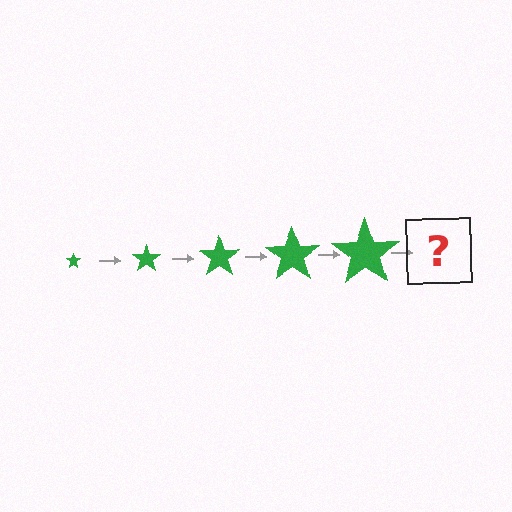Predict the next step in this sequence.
The next step is a green star, larger than the previous one.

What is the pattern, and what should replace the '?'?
The pattern is that the star gets progressively larger each step. The '?' should be a green star, larger than the previous one.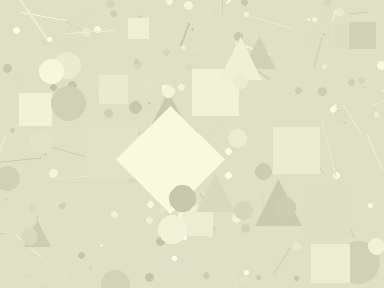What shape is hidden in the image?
A diamond is hidden in the image.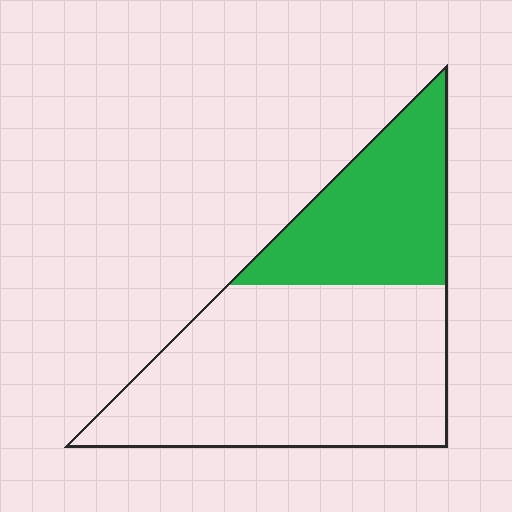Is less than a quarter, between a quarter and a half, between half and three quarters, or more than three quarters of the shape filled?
Between a quarter and a half.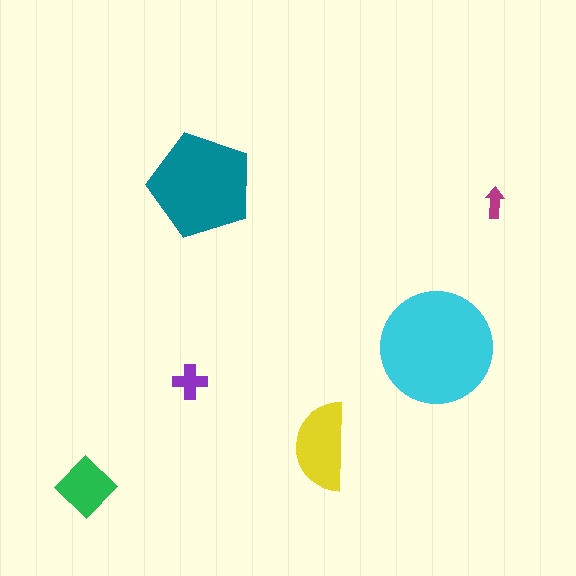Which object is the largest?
The cyan circle.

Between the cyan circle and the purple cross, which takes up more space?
The cyan circle.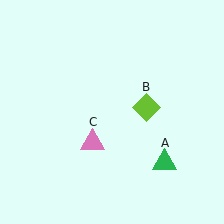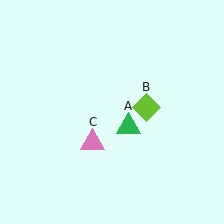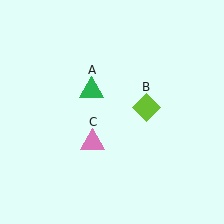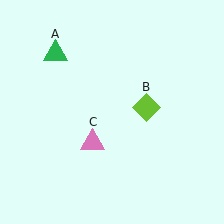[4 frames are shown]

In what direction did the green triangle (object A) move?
The green triangle (object A) moved up and to the left.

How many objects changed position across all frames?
1 object changed position: green triangle (object A).